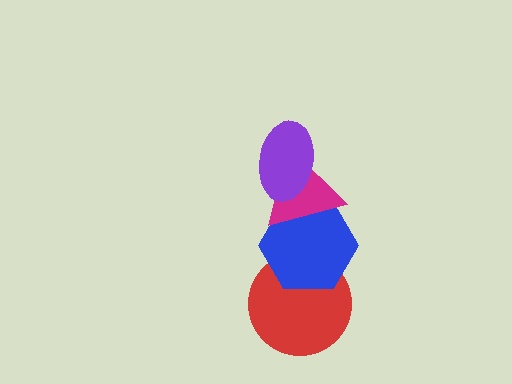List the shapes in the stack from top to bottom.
From top to bottom: the purple ellipse, the magenta triangle, the blue hexagon, the red circle.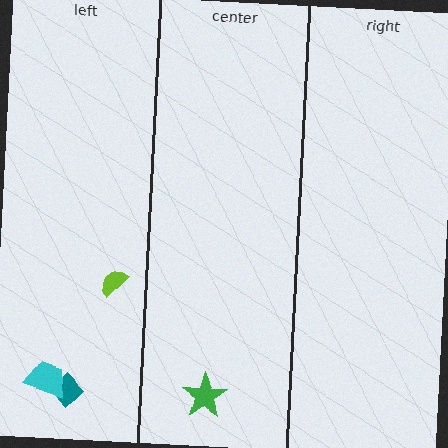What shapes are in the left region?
The teal diamond, the cyan trapezoid, the lime semicircle.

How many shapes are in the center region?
1.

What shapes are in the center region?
The green star.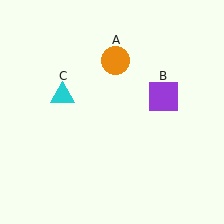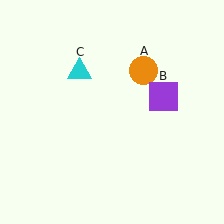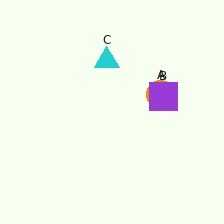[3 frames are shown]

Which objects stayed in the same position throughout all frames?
Purple square (object B) remained stationary.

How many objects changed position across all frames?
2 objects changed position: orange circle (object A), cyan triangle (object C).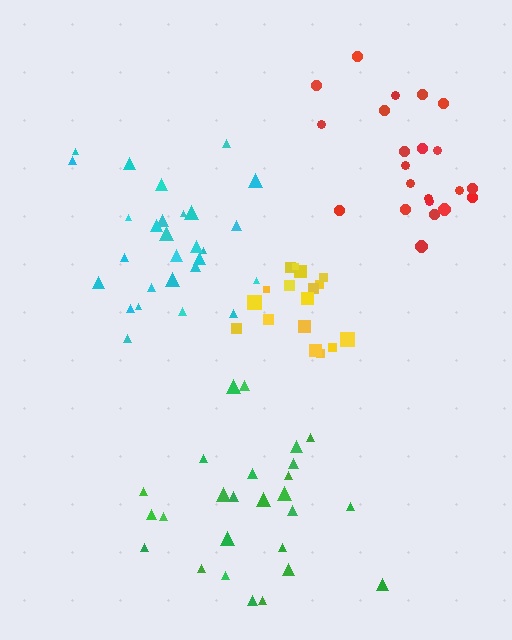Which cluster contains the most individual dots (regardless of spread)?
Cyan (28).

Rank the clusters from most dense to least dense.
red, cyan, yellow, green.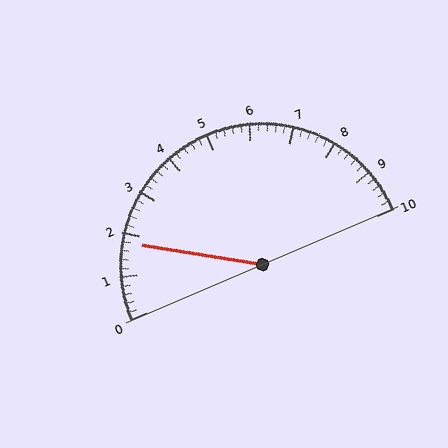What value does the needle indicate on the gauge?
The needle indicates approximately 1.8.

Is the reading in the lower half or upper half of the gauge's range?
The reading is in the lower half of the range (0 to 10).